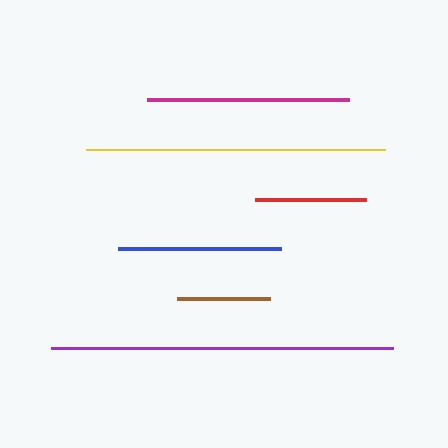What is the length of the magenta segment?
The magenta segment is approximately 202 pixels long.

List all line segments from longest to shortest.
From longest to shortest: purple, yellow, magenta, blue, red, brown.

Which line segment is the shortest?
The brown line is the shortest at approximately 93 pixels.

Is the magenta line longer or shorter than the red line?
The magenta line is longer than the red line.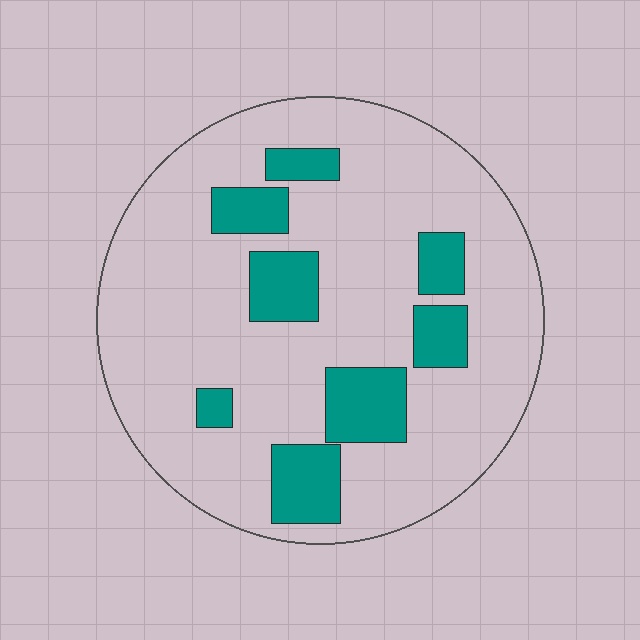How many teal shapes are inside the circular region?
8.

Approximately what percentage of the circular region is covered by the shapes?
Approximately 20%.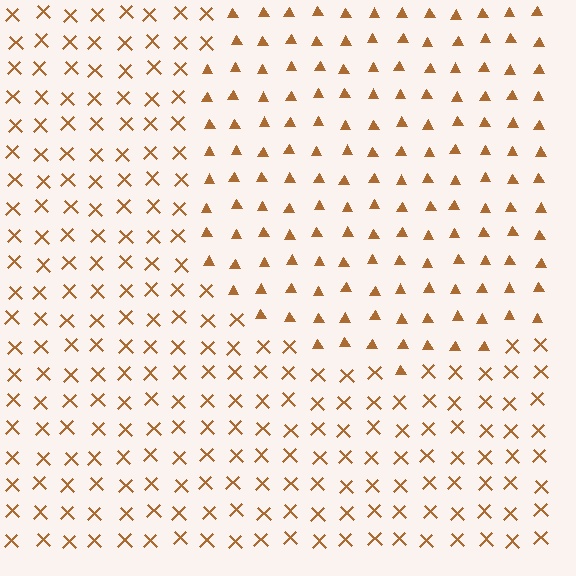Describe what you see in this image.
The image is filled with small brown elements arranged in a uniform grid. A circle-shaped region contains triangles, while the surrounding area contains X marks. The boundary is defined purely by the change in element shape.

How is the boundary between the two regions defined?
The boundary is defined by a change in element shape: triangles inside vs. X marks outside. All elements share the same color and spacing.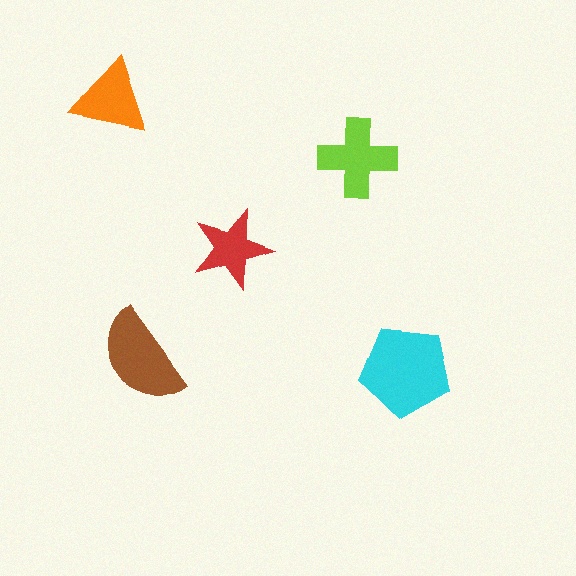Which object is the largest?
The cyan pentagon.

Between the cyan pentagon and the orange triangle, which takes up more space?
The cyan pentagon.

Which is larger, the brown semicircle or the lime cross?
The brown semicircle.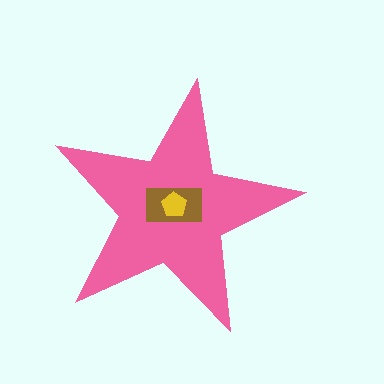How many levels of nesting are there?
3.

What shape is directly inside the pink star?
The brown rectangle.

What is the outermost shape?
The pink star.